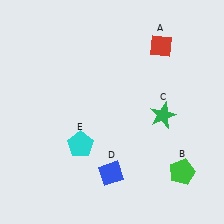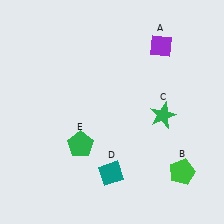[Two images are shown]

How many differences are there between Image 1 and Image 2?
There are 3 differences between the two images.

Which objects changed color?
A changed from red to purple. D changed from blue to teal. E changed from cyan to green.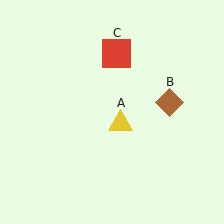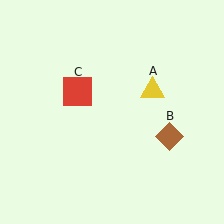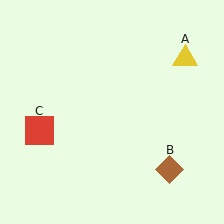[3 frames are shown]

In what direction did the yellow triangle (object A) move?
The yellow triangle (object A) moved up and to the right.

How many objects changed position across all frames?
3 objects changed position: yellow triangle (object A), brown diamond (object B), red square (object C).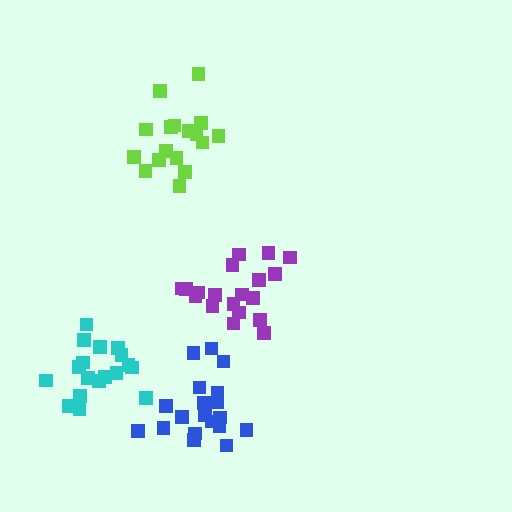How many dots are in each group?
Group 1: 19 dots, Group 2: 17 dots, Group 3: 19 dots, Group 4: 18 dots (73 total).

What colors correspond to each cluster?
The clusters are colored: purple, lime, blue, cyan.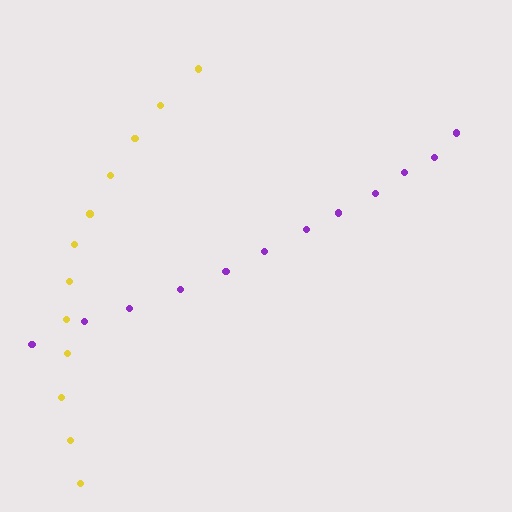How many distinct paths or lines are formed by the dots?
There are 2 distinct paths.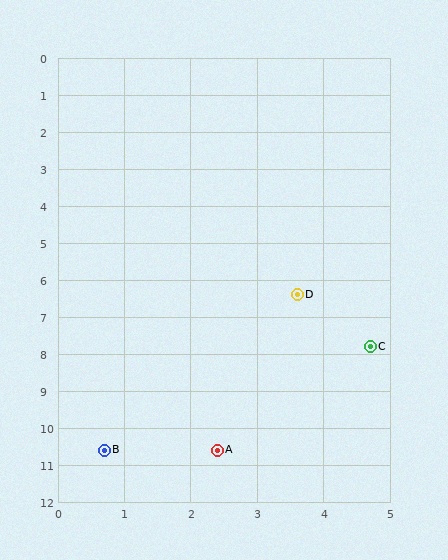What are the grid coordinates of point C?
Point C is at approximately (4.7, 7.8).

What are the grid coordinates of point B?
Point B is at approximately (0.7, 10.6).